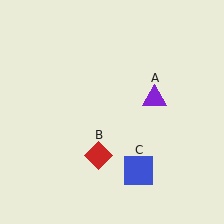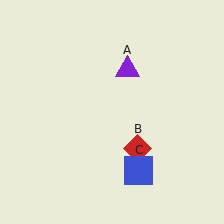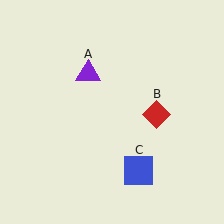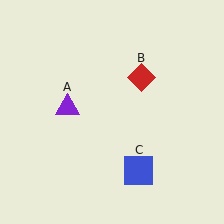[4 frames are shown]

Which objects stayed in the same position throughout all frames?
Blue square (object C) remained stationary.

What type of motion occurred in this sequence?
The purple triangle (object A), red diamond (object B) rotated counterclockwise around the center of the scene.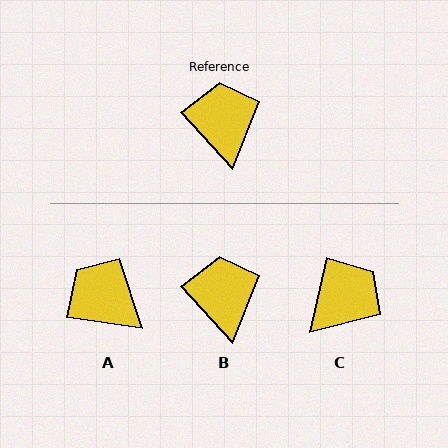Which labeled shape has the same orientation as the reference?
B.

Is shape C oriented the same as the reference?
No, it is off by about 55 degrees.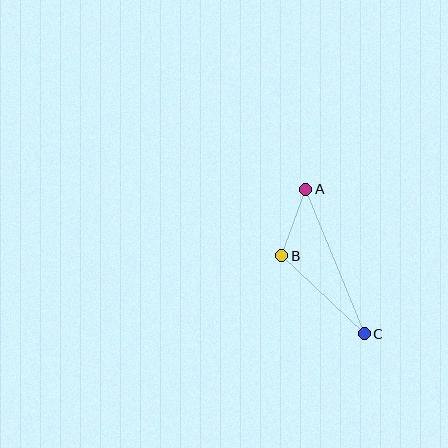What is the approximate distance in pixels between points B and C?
The distance between B and C is approximately 114 pixels.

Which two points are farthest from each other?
Points A and C are farthest from each other.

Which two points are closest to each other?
Points A and B are closest to each other.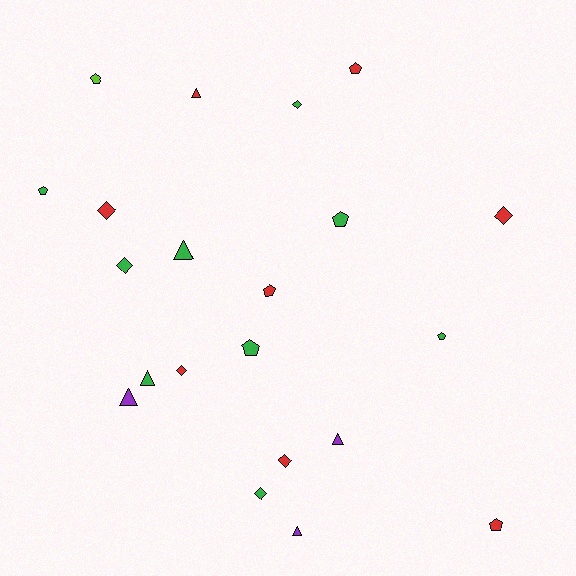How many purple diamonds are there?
There are no purple diamonds.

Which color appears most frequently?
Green, with 9 objects.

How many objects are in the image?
There are 21 objects.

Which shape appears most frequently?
Pentagon, with 8 objects.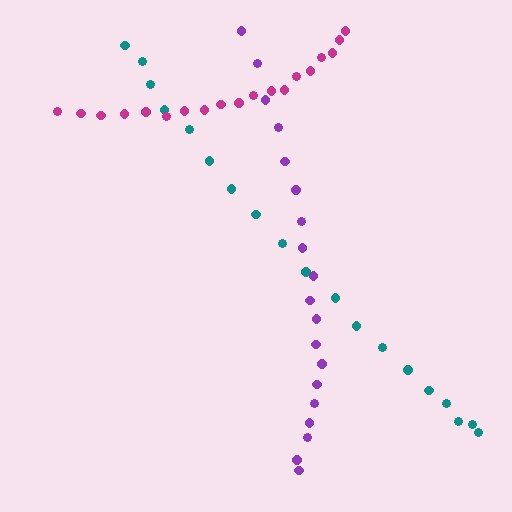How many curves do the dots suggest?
There are 3 distinct paths.